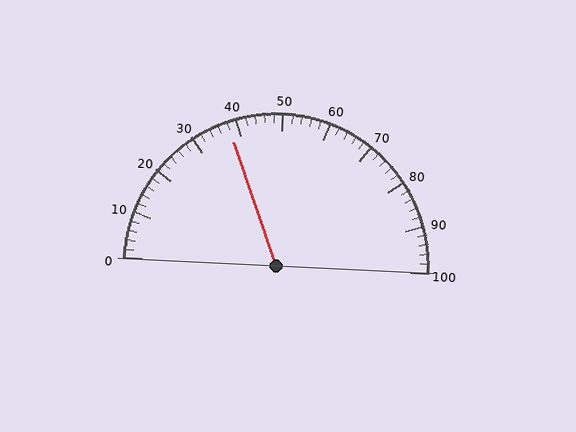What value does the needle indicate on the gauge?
The needle indicates approximately 38.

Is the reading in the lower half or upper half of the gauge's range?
The reading is in the lower half of the range (0 to 100).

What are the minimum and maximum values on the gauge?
The gauge ranges from 0 to 100.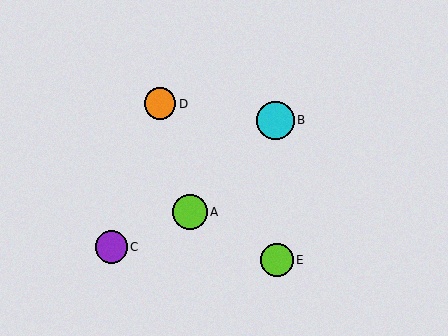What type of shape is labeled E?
Shape E is a lime circle.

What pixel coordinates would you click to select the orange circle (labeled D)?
Click at (160, 104) to select the orange circle D.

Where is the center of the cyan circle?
The center of the cyan circle is at (275, 120).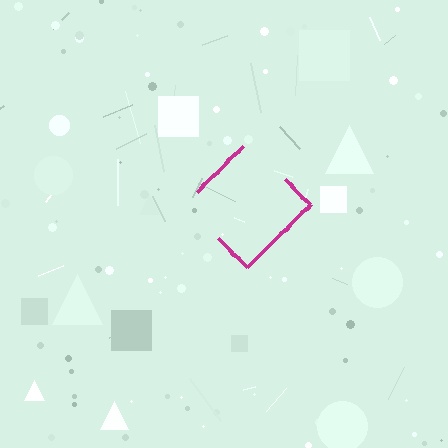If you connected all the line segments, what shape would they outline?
They would outline a diamond.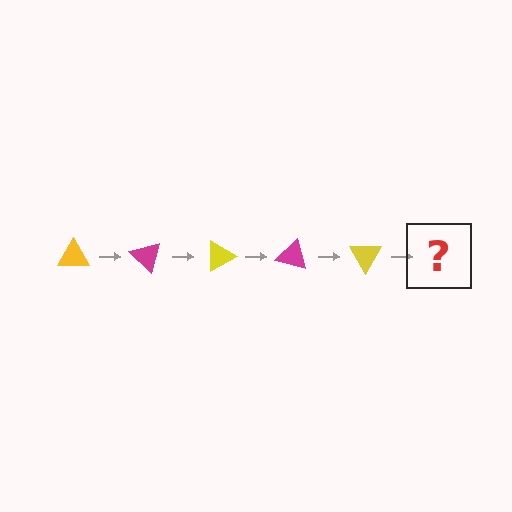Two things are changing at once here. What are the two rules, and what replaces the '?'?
The two rules are that it rotates 45 degrees each step and the color cycles through yellow and magenta. The '?' should be a magenta triangle, rotated 225 degrees from the start.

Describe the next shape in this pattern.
It should be a magenta triangle, rotated 225 degrees from the start.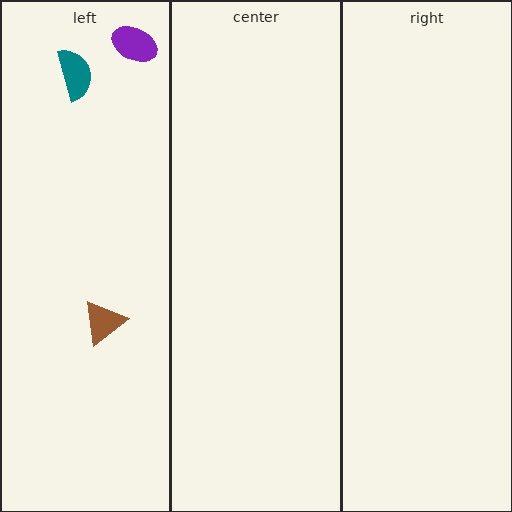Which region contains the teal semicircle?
The left region.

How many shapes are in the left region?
3.